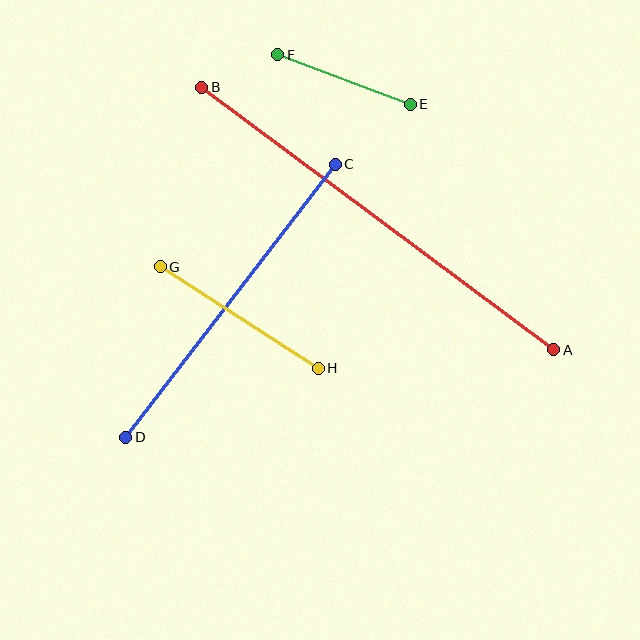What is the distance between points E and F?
The distance is approximately 141 pixels.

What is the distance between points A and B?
The distance is approximately 439 pixels.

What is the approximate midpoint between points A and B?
The midpoint is at approximately (378, 219) pixels.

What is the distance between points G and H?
The distance is approximately 188 pixels.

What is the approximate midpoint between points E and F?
The midpoint is at approximately (344, 80) pixels.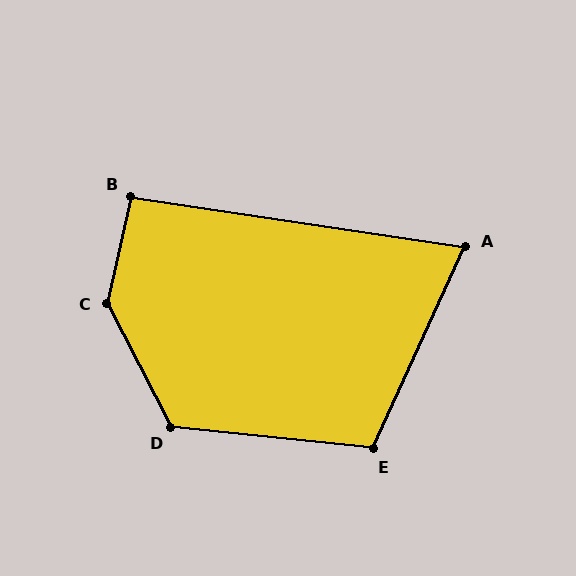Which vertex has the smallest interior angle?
A, at approximately 74 degrees.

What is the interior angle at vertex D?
Approximately 123 degrees (obtuse).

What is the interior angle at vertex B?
Approximately 94 degrees (approximately right).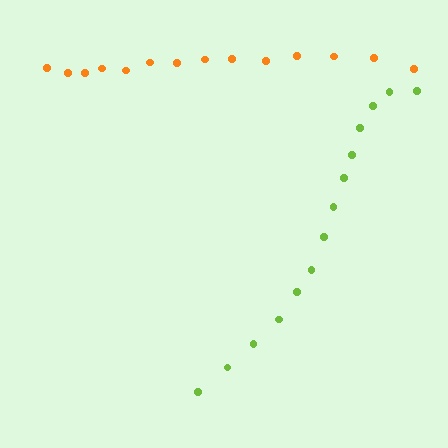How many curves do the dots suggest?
There are 2 distinct paths.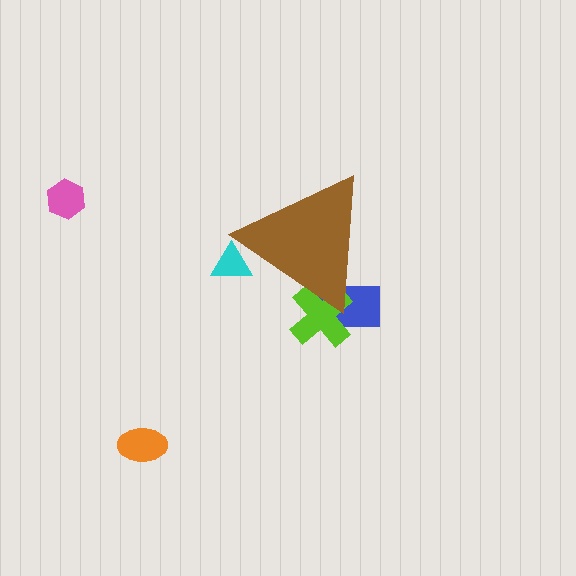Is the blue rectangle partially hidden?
Yes, the blue rectangle is partially hidden behind the brown triangle.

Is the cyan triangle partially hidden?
Yes, the cyan triangle is partially hidden behind the brown triangle.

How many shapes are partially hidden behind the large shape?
3 shapes are partially hidden.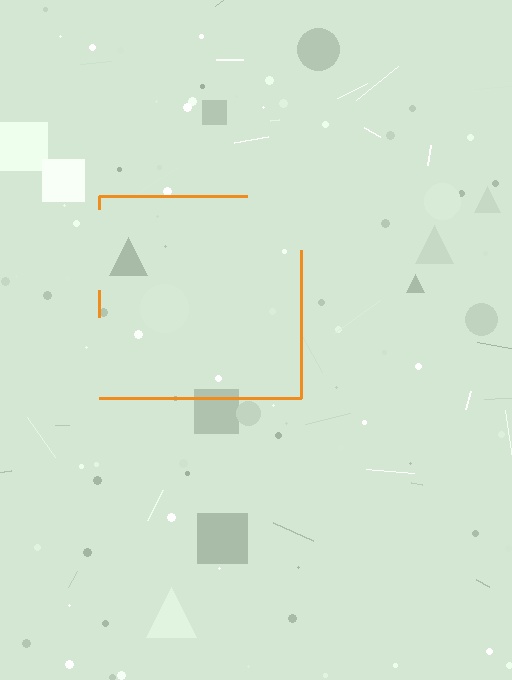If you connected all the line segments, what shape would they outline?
They would outline a square.